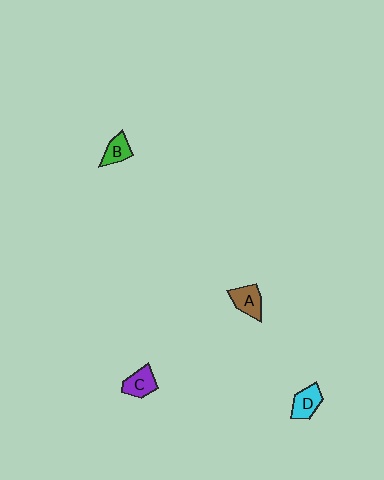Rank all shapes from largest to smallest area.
From largest to smallest: A (brown), D (cyan), C (purple), B (green).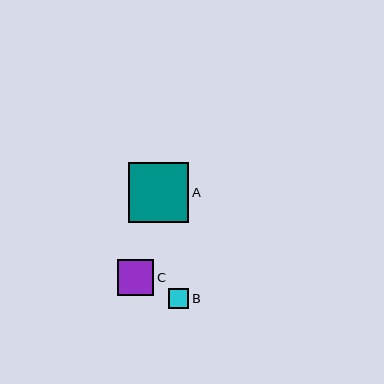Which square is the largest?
Square A is the largest with a size of approximately 60 pixels.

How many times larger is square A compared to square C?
Square A is approximately 1.7 times the size of square C.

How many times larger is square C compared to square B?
Square C is approximately 1.8 times the size of square B.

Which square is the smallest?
Square B is the smallest with a size of approximately 20 pixels.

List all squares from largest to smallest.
From largest to smallest: A, C, B.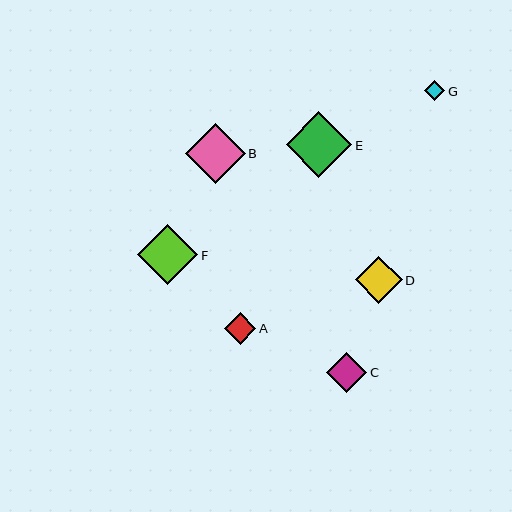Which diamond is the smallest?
Diamond G is the smallest with a size of approximately 20 pixels.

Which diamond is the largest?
Diamond E is the largest with a size of approximately 65 pixels.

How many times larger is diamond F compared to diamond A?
Diamond F is approximately 1.9 times the size of diamond A.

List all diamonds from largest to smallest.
From largest to smallest: E, F, B, D, C, A, G.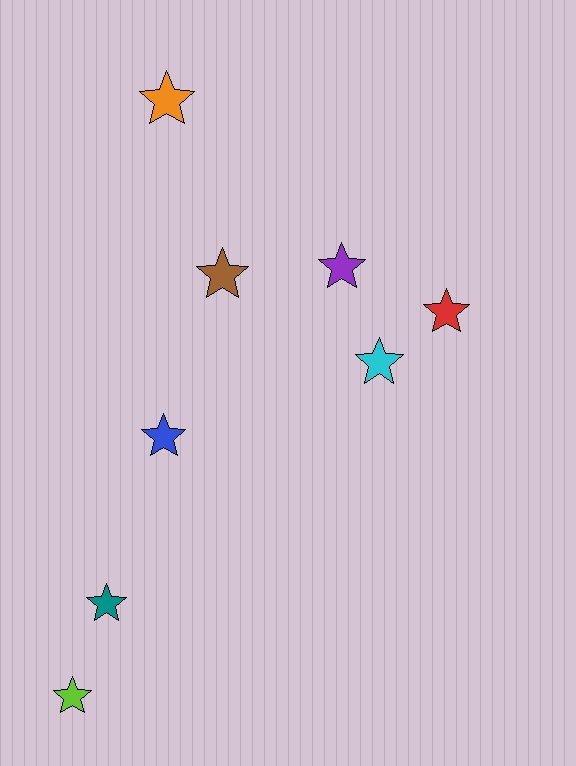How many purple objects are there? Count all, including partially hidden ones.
There is 1 purple object.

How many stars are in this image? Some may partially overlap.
There are 8 stars.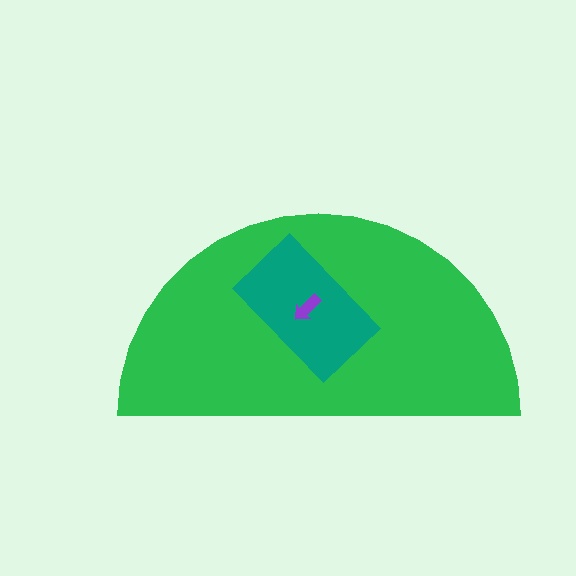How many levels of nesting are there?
3.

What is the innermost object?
The purple arrow.